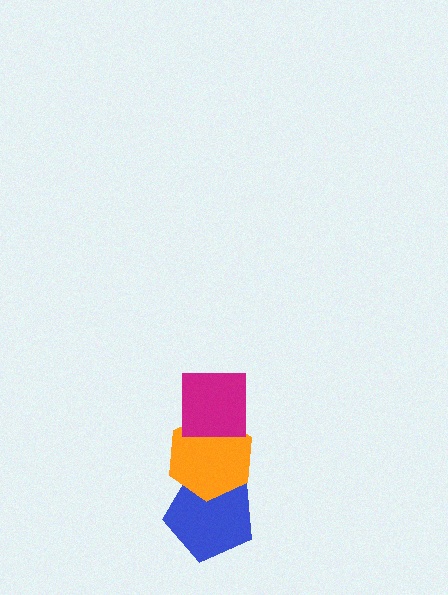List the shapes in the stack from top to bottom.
From top to bottom: the magenta square, the orange hexagon, the blue pentagon.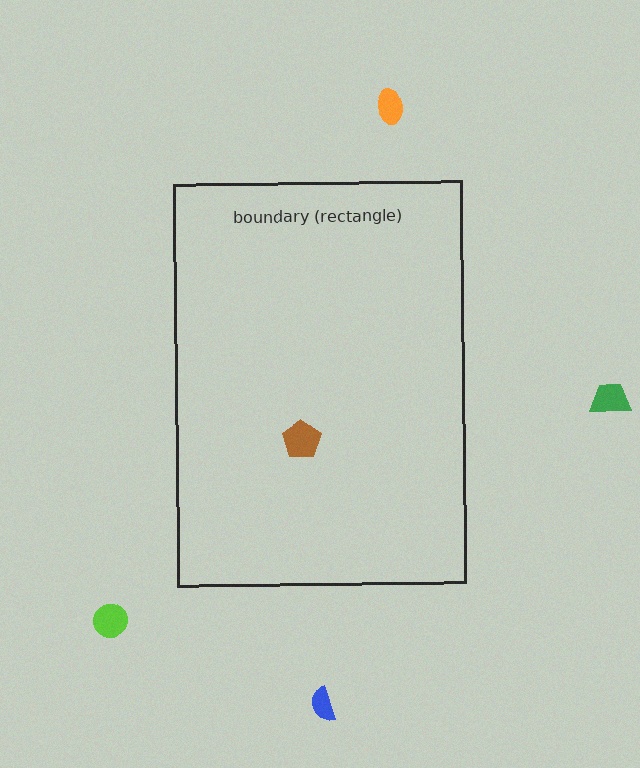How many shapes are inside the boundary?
1 inside, 4 outside.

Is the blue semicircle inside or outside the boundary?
Outside.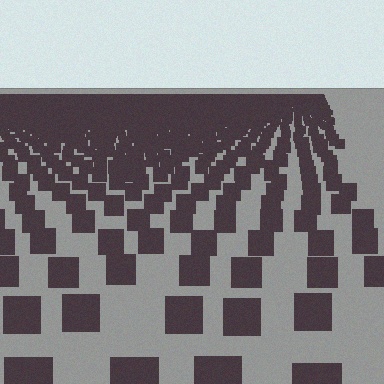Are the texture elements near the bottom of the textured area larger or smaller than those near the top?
Larger. Near the bottom, elements are closer to the viewer and appear at a bigger on-screen size.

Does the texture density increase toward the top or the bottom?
Density increases toward the top.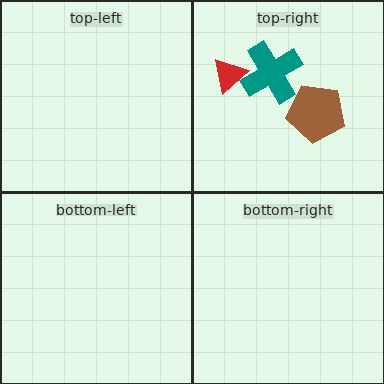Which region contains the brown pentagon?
The top-right region.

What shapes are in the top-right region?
The teal cross, the red triangle, the brown pentagon.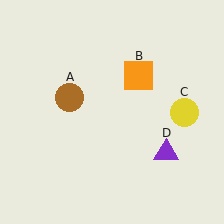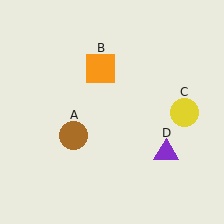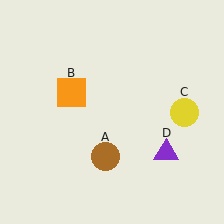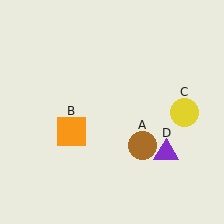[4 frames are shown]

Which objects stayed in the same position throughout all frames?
Yellow circle (object C) and purple triangle (object D) remained stationary.